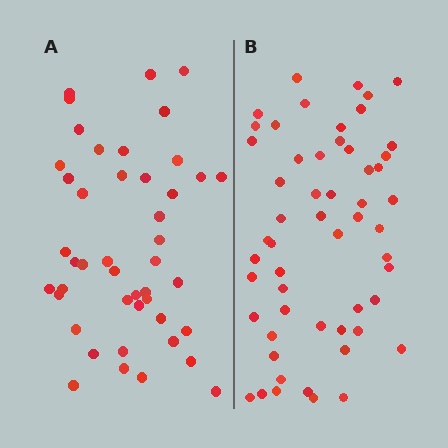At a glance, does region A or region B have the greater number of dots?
Region B (the right region) has more dots.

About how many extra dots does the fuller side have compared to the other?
Region B has roughly 10 or so more dots than region A.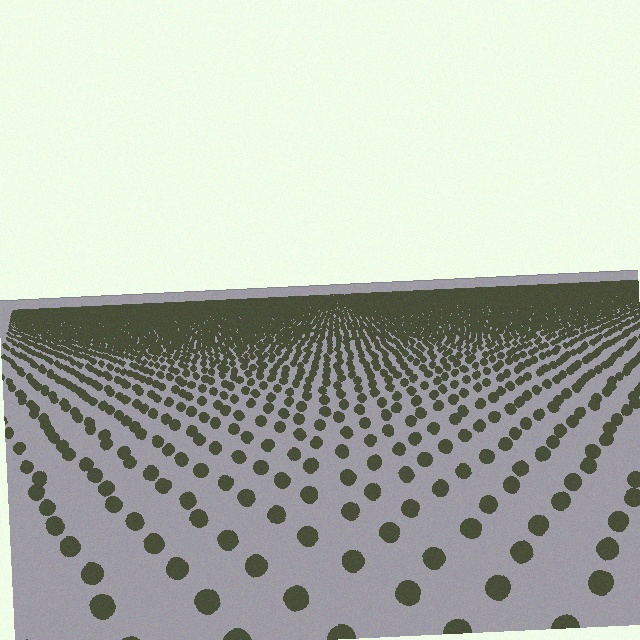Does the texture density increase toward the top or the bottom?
Density increases toward the top.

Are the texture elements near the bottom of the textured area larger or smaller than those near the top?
Larger. Near the bottom, elements are closer to the viewer and appear at a bigger on-screen size.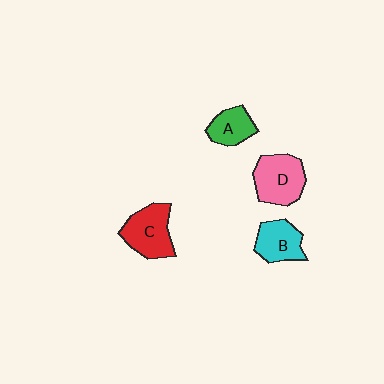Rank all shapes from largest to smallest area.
From largest to smallest: D (pink), C (red), B (cyan), A (green).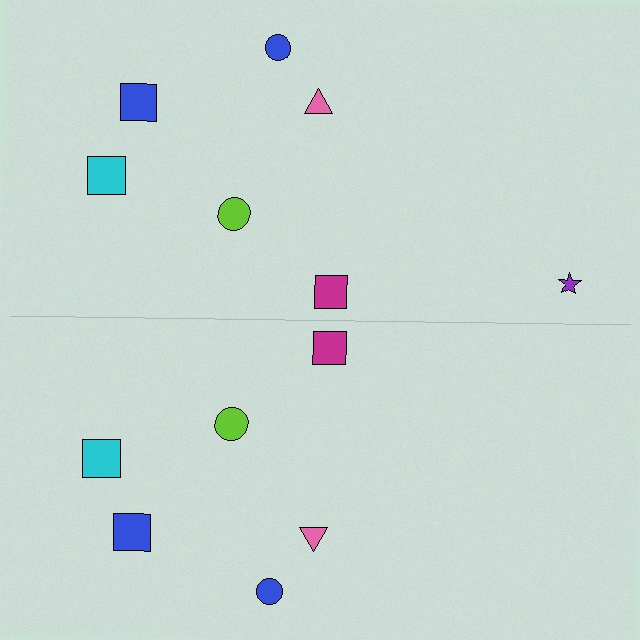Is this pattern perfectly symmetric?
No, the pattern is not perfectly symmetric. A purple star is missing from the bottom side.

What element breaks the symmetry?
A purple star is missing from the bottom side.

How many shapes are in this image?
There are 13 shapes in this image.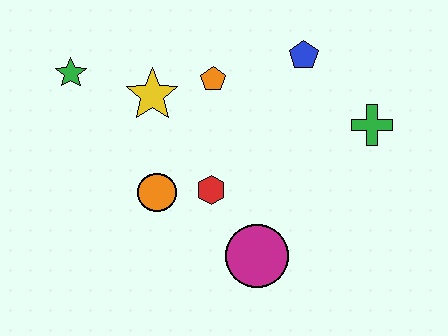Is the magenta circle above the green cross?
No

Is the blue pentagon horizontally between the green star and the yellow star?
No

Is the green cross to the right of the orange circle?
Yes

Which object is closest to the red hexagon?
The orange circle is closest to the red hexagon.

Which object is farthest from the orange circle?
The green cross is farthest from the orange circle.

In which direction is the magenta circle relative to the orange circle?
The magenta circle is to the right of the orange circle.